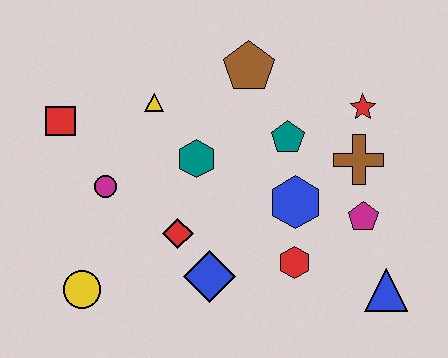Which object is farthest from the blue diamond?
The red star is farthest from the blue diamond.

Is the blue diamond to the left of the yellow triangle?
No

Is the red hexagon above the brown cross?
No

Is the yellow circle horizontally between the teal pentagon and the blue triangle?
No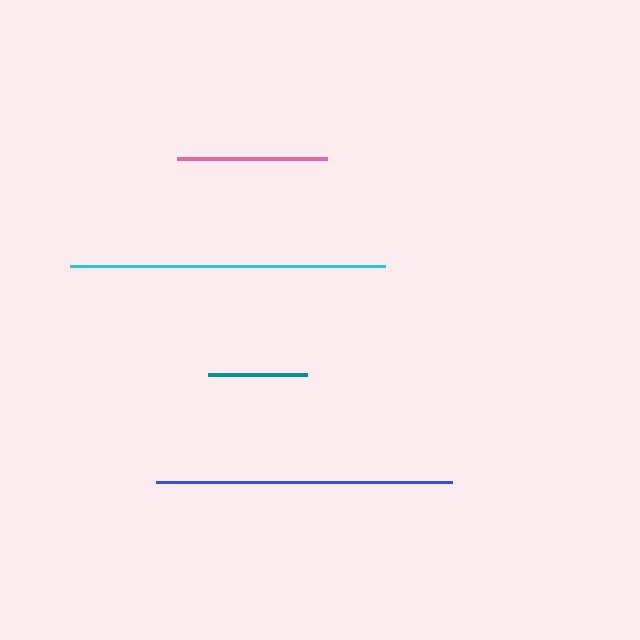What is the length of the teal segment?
The teal segment is approximately 99 pixels long.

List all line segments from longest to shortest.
From longest to shortest: cyan, blue, pink, teal.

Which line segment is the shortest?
The teal line is the shortest at approximately 99 pixels.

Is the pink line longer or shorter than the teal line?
The pink line is longer than the teal line.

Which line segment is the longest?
The cyan line is the longest at approximately 314 pixels.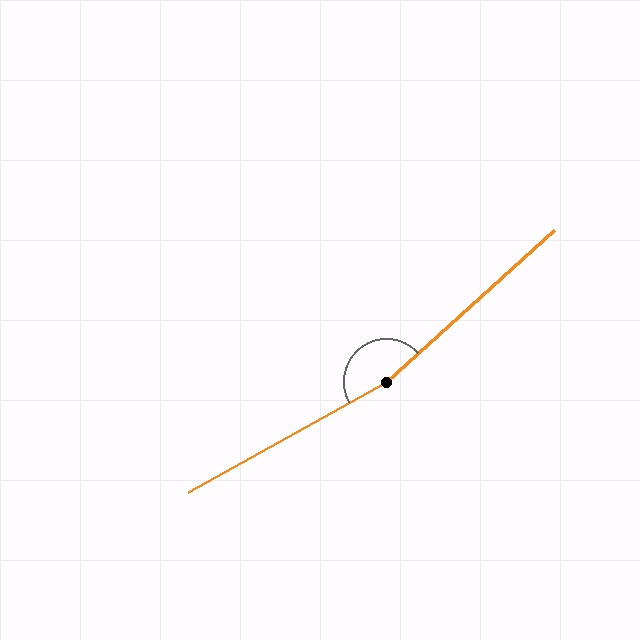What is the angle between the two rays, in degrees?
Approximately 167 degrees.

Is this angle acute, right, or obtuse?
It is obtuse.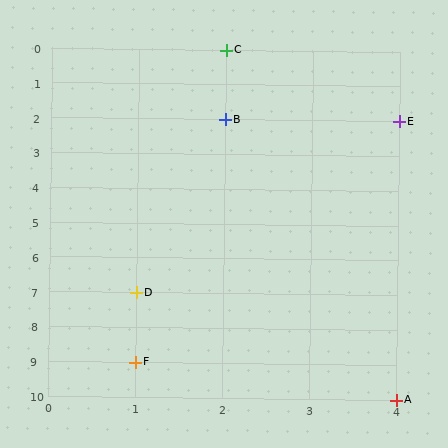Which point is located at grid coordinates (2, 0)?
Point C is at (2, 0).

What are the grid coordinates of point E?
Point E is at grid coordinates (4, 2).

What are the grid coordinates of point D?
Point D is at grid coordinates (1, 7).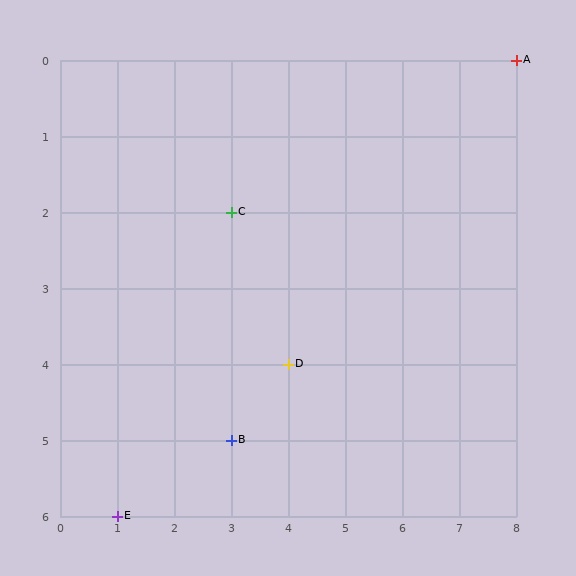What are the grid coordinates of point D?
Point D is at grid coordinates (4, 4).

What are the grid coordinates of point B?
Point B is at grid coordinates (3, 5).